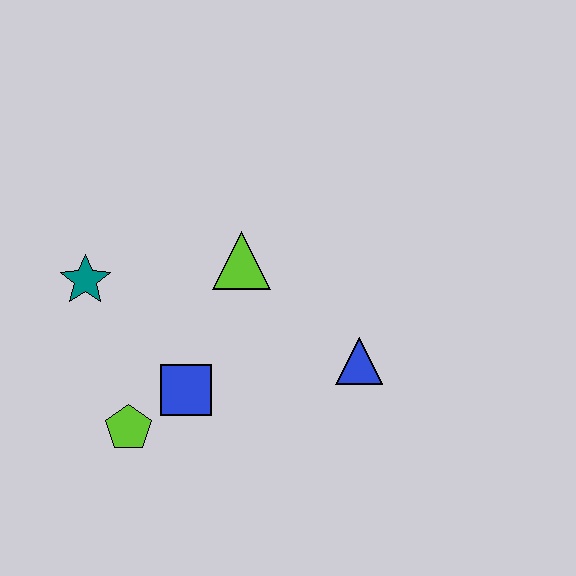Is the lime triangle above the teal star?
Yes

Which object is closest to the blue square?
The lime pentagon is closest to the blue square.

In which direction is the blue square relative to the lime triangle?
The blue square is below the lime triangle.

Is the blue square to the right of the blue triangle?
No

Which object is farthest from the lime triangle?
The lime pentagon is farthest from the lime triangle.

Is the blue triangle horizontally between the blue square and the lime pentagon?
No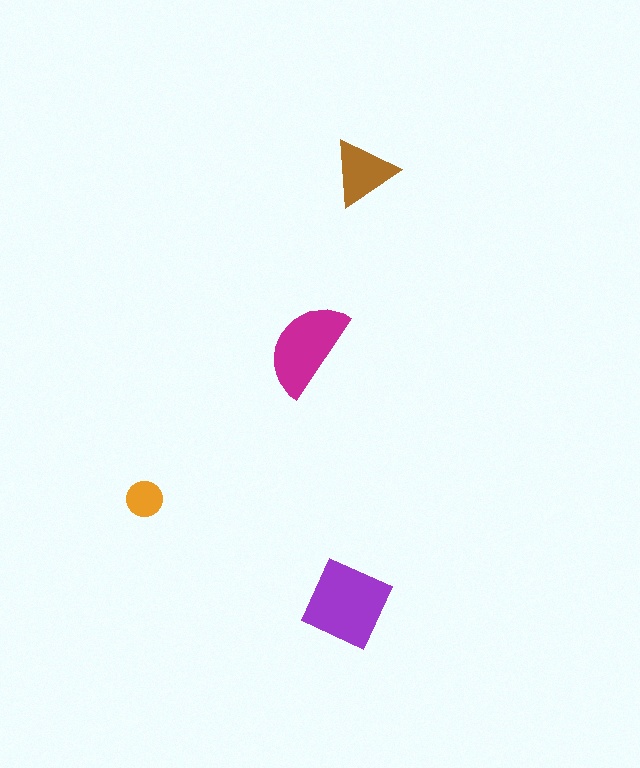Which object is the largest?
The purple diamond.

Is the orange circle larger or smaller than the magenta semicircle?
Smaller.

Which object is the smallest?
The orange circle.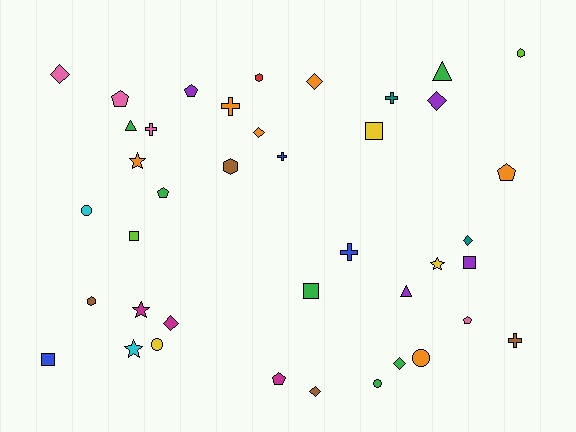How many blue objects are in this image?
There are 3 blue objects.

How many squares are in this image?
There are 5 squares.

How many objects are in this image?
There are 40 objects.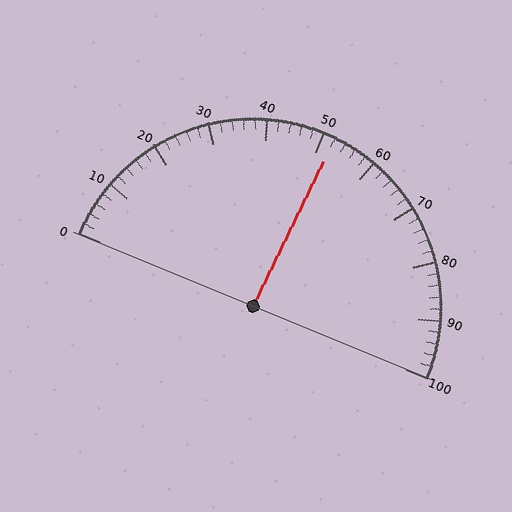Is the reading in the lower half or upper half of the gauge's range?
The reading is in the upper half of the range (0 to 100).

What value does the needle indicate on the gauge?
The needle indicates approximately 52.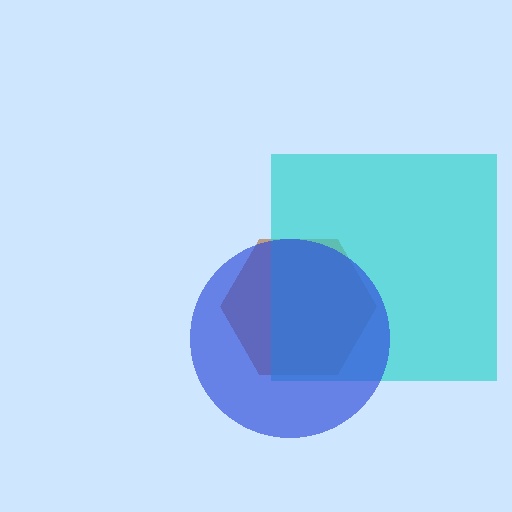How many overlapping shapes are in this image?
There are 3 overlapping shapes in the image.